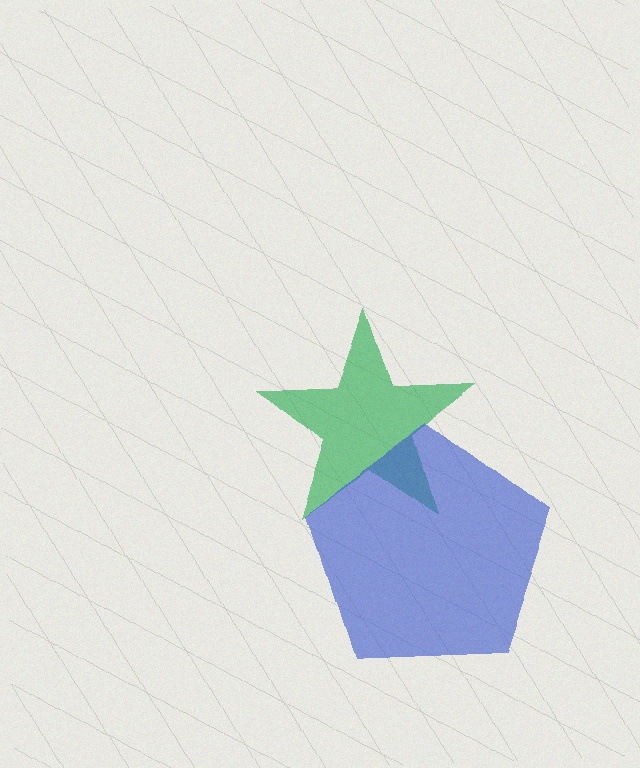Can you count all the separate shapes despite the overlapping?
Yes, there are 2 separate shapes.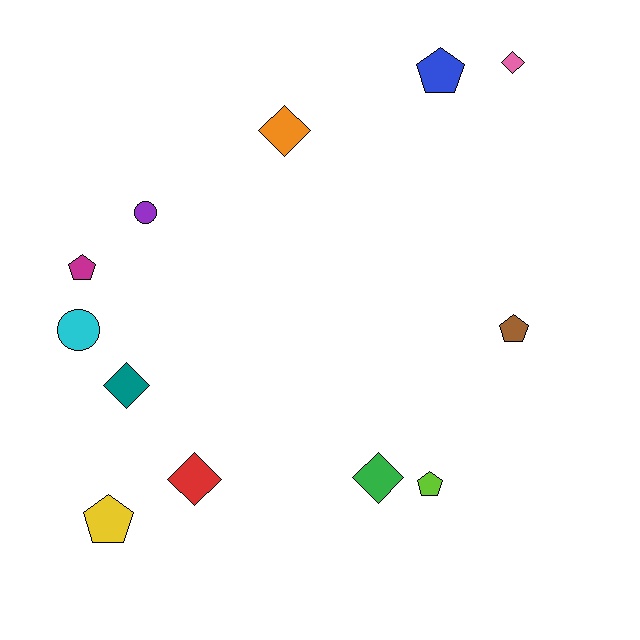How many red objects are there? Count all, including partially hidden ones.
There is 1 red object.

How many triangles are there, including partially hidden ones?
There are no triangles.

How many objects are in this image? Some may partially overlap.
There are 12 objects.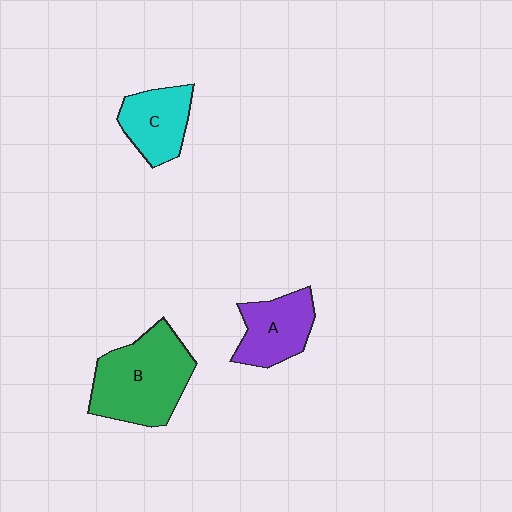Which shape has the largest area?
Shape B (green).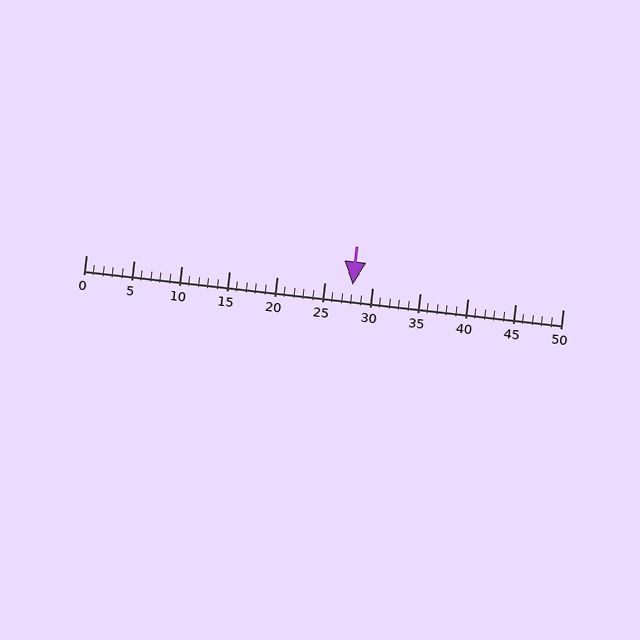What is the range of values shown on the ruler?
The ruler shows values from 0 to 50.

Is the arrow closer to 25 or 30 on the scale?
The arrow is closer to 30.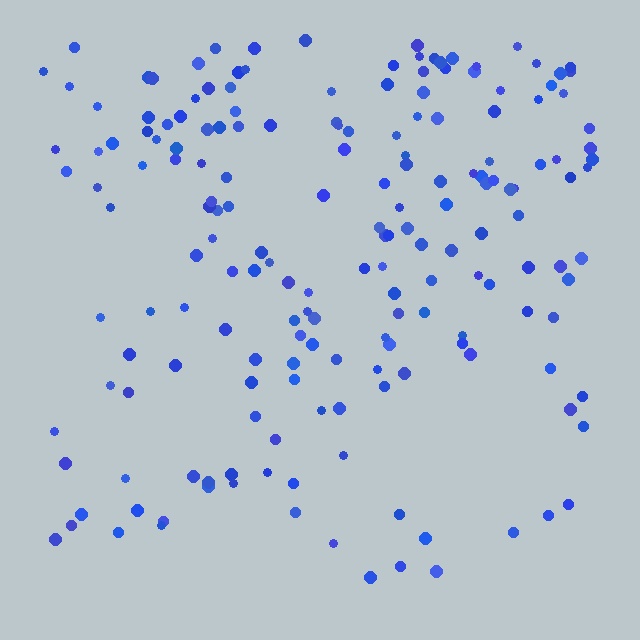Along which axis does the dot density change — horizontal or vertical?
Vertical.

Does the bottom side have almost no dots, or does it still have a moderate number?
Still a moderate number, just noticeably fewer than the top.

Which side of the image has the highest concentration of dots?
The top.